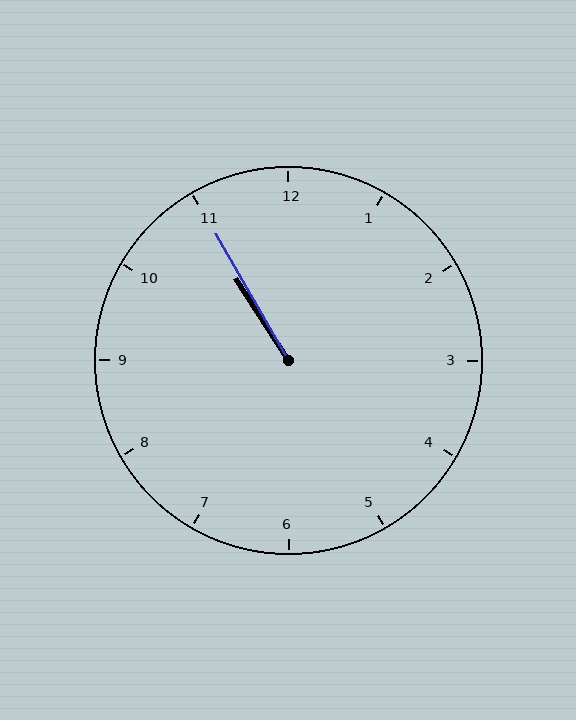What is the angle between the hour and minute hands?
Approximately 2 degrees.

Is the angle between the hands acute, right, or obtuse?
It is acute.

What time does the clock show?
10:55.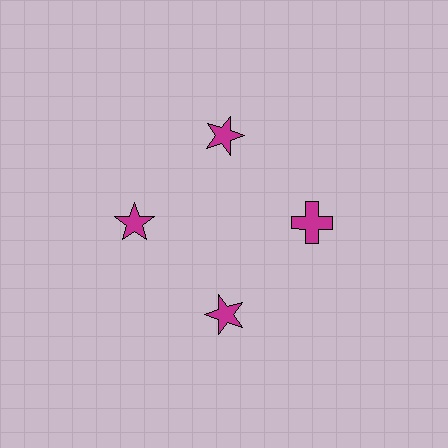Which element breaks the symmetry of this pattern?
The magenta cross at roughly the 3 o'clock position breaks the symmetry. All other shapes are magenta stars.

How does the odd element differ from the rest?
It has a different shape: cross instead of star.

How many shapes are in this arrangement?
There are 4 shapes arranged in a ring pattern.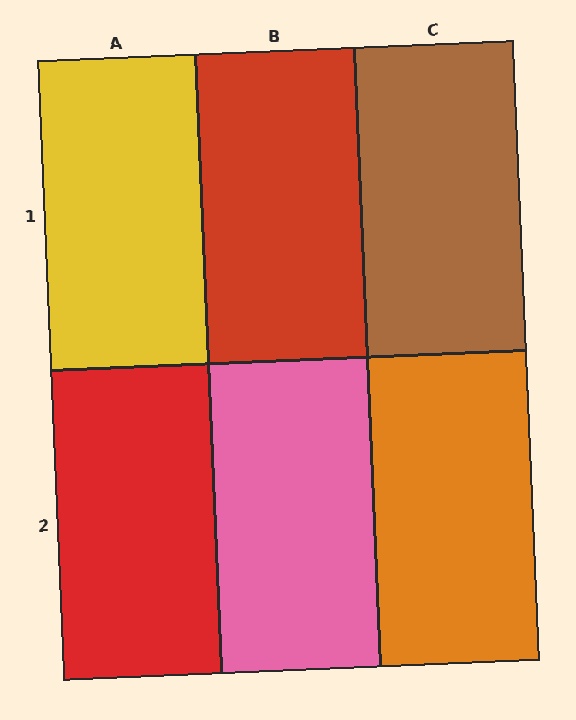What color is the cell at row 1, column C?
Brown.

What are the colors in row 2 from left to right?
Red, pink, orange.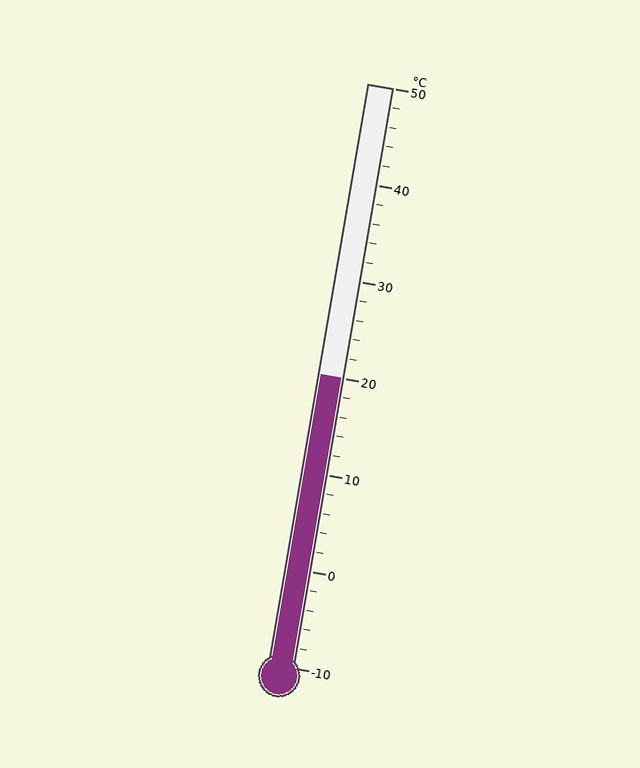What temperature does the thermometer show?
The thermometer shows approximately 20°C.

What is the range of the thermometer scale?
The thermometer scale ranges from -10°C to 50°C.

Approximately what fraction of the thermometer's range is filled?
The thermometer is filled to approximately 50% of its range.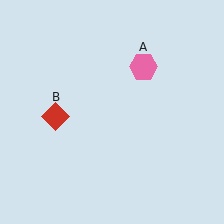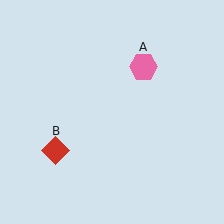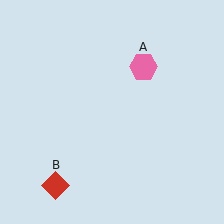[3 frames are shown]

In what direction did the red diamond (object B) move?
The red diamond (object B) moved down.